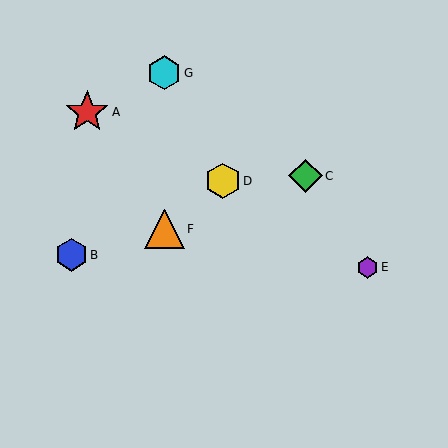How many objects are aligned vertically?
2 objects (F, G) are aligned vertically.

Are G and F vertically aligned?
Yes, both are at x≈164.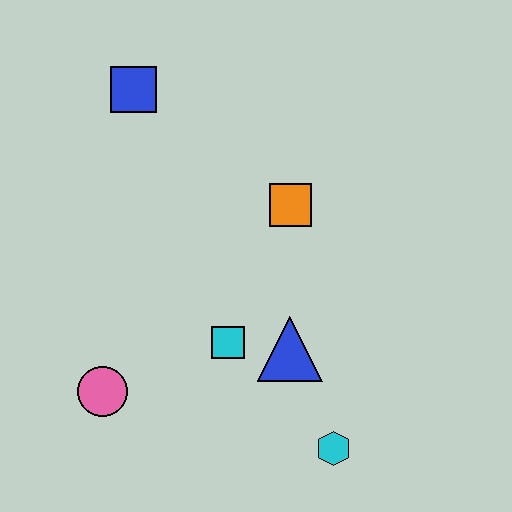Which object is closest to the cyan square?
The blue triangle is closest to the cyan square.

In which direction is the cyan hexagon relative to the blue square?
The cyan hexagon is below the blue square.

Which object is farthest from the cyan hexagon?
The blue square is farthest from the cyan hexagon.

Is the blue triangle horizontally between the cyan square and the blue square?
No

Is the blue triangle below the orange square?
Yes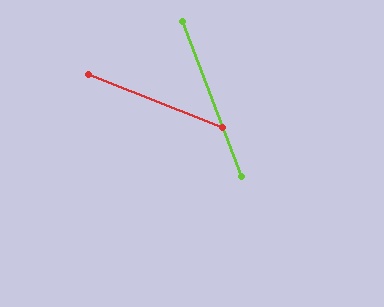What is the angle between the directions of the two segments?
Approximately 48 degrees.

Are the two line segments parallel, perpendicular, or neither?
Neither parallel nor perpendicular — they differ by about 48°.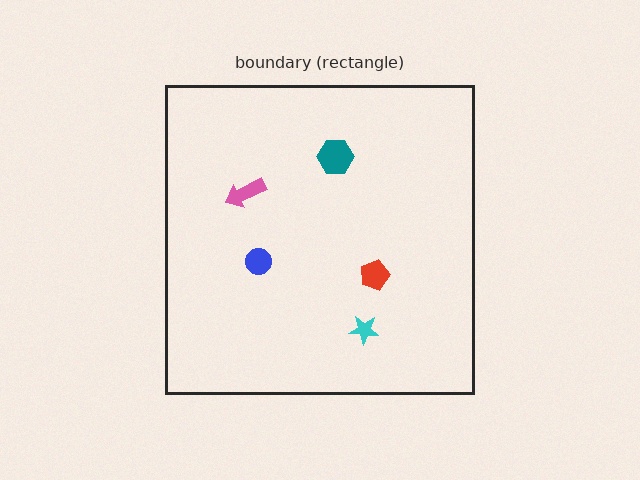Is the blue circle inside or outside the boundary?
Inside.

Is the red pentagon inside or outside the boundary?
Inside.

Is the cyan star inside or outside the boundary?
Inside.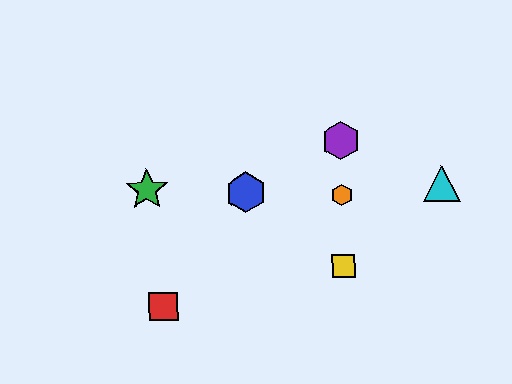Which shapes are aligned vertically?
The yellow square, the purple hexagon, the orange hexagon are aligned vertically.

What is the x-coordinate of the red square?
The red square is at x≈163.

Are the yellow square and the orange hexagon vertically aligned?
Yes, both are at x≈343.